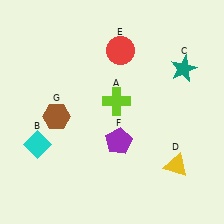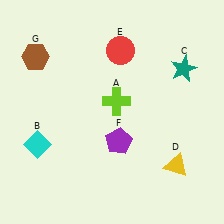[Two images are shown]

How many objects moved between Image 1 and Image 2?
1 object moved between the two images.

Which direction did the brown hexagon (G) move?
The brown hexagon (G) moved up.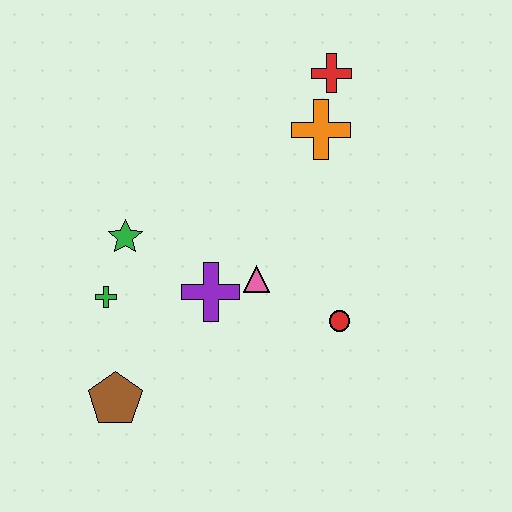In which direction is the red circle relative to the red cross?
The red circle is below the red cross.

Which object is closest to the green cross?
The green star is closest to the green cross.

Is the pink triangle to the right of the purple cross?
Yes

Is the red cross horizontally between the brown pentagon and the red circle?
Yes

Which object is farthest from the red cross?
The brown pentagon is farthest from the red cross.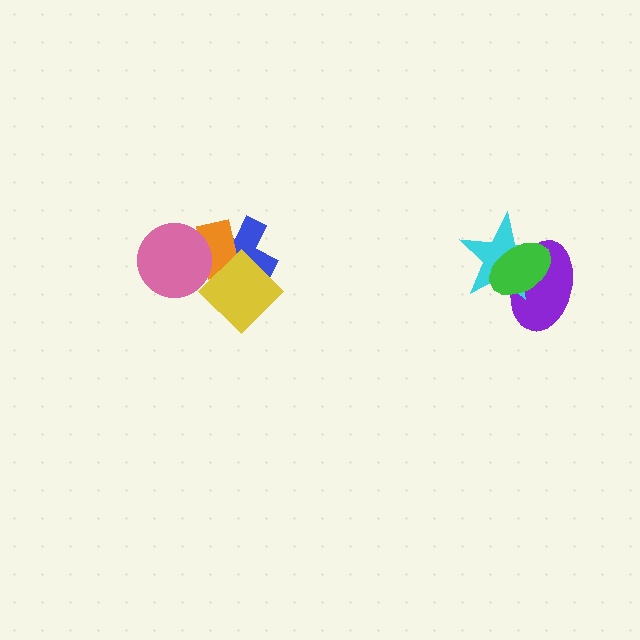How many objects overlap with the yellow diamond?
2 objects overlap with the yellow diamond.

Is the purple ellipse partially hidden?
Yes, it is partially covered by another shape.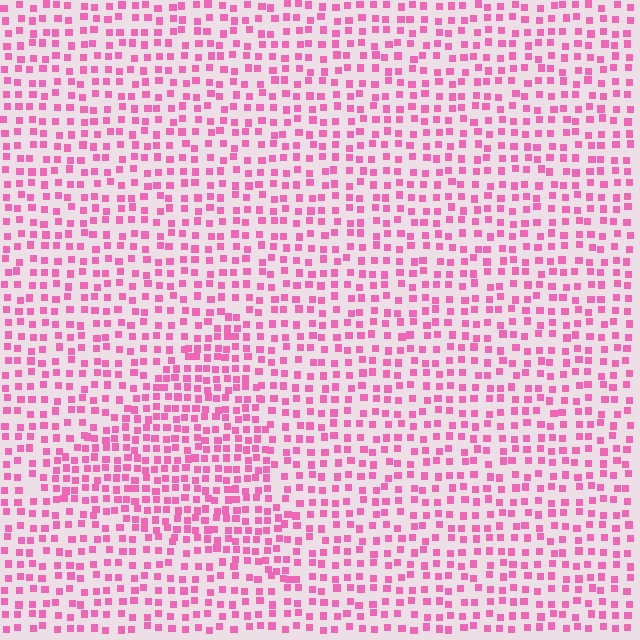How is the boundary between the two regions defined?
The boundary is defined by a change in element density (approximately 1.6x ratio). All elements are the same color, size, and shape.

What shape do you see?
I see a triangle.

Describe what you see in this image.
The image contains small pink elements arranged at two different densities. A triangle-shaped region is visible where the elements are more densely packed than the surrounding area.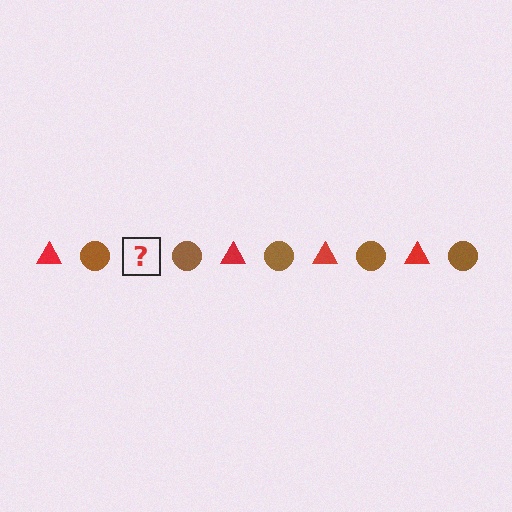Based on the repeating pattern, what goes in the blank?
The blank should be a red triangle.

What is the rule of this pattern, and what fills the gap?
The rule is that the pattern alternates between red triangle and brown circle. The gap should be filled with a red triangle.